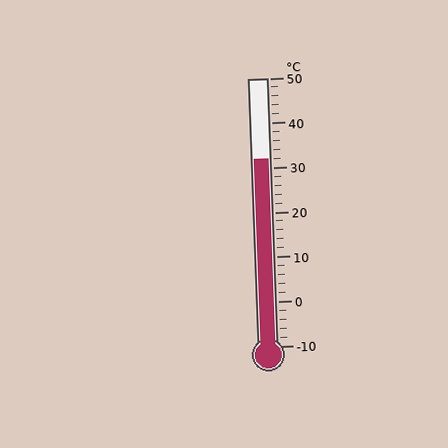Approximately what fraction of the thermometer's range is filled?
The thermometer is filled to approximately 70% of its range.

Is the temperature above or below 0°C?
The temperature is above 0°C.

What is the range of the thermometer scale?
The thermometer scale ranges from -10°C to 50°C.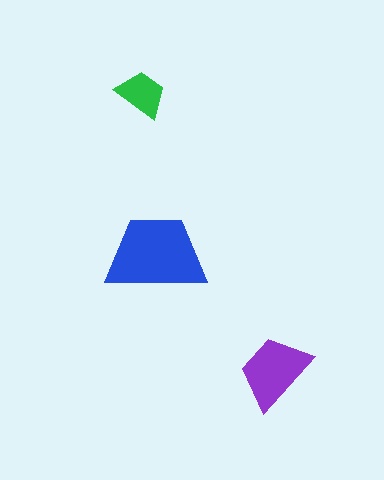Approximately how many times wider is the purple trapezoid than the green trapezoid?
About 1.5 times wider.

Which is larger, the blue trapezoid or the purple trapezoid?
The blue one.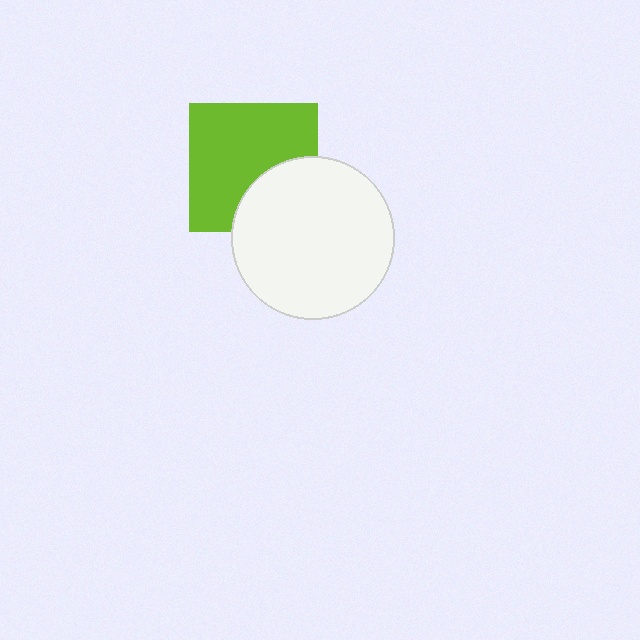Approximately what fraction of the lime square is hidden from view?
Roughly 31% of the lime square is hidden behind the white circle.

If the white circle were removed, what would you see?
You would see the complete lime square.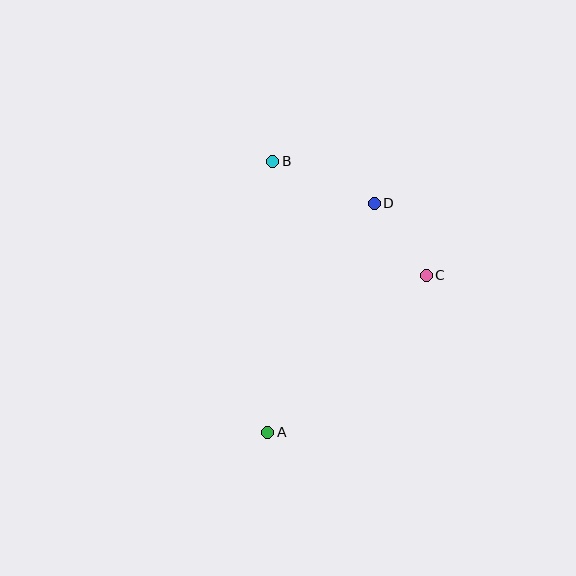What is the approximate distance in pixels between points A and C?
The distance between A and C is approximately 223 pixels.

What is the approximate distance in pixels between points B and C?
The distance between B and C is approximately 191 pixels.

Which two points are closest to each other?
Points C and D are closest to each other.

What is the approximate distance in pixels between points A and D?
The distance between A and D is approximately 253 pixels.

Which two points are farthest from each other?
Points A and B are farthest from each other.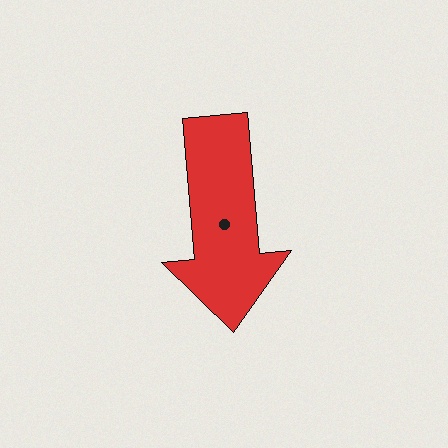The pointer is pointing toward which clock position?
Roughly 6 o'clock.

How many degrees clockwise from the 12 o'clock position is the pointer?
Approximately 175 degrees.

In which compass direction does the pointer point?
South.